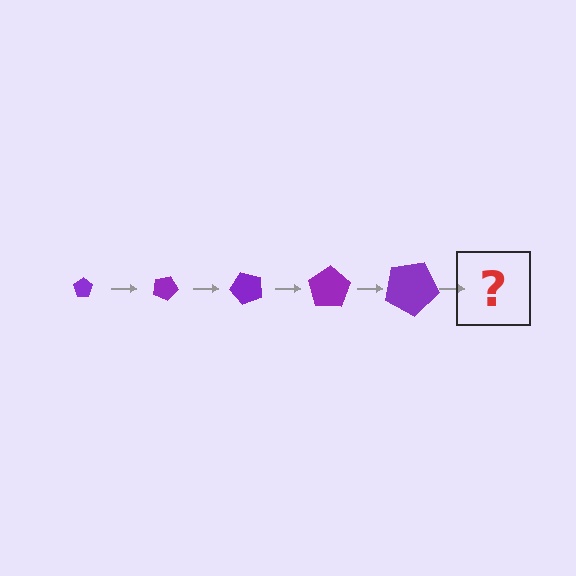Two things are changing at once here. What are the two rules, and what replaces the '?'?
The two rules are that the pentagon grows larger each step and it rotates 25 degrees each step. The '?' should be a pentagon, larger than the previous one and rotated 125 degrees from the start.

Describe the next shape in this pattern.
It should be a pentagon, larger than the previous one and rotated 125 degrees from the start.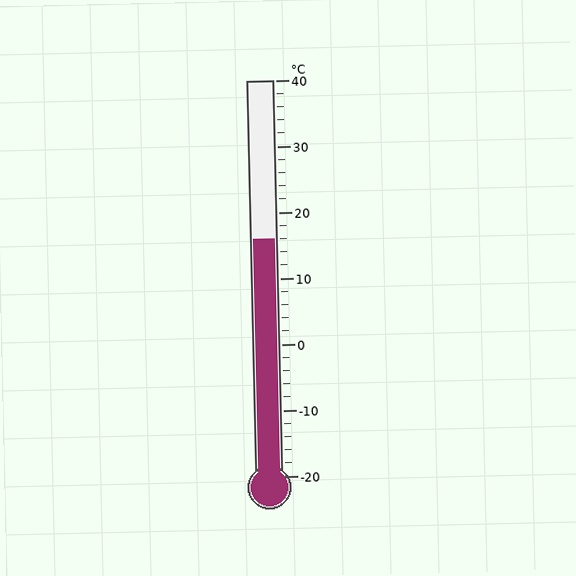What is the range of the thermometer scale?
The thermometer scale ranges from -20°C to 40°C.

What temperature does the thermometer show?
The thermometer shows approximately 16°C.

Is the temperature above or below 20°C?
The temperature is below 20°C.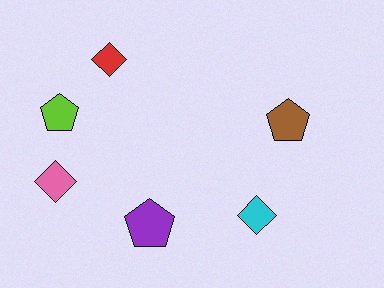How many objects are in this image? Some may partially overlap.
There are 6 objects.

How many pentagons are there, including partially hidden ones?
There are 3 pentagons.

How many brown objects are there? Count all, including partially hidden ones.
There is 1 brown object.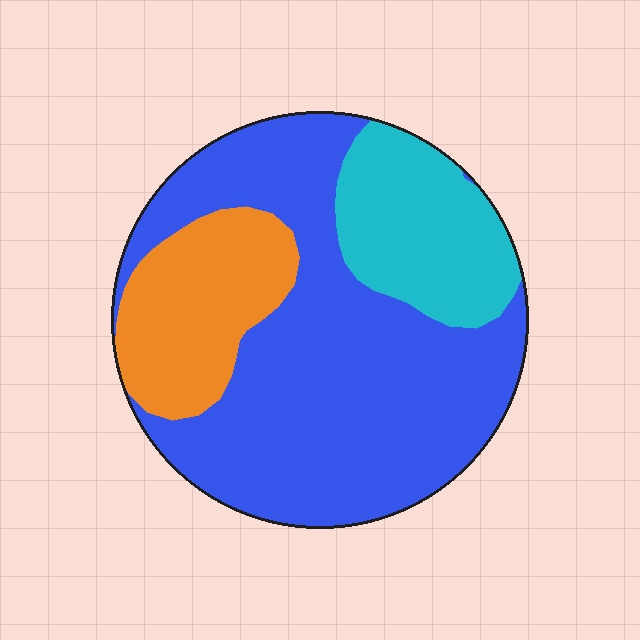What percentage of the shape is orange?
Orange takes up between a sixth and a third of the shape.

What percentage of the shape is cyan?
Cyan covers 19% of the shape.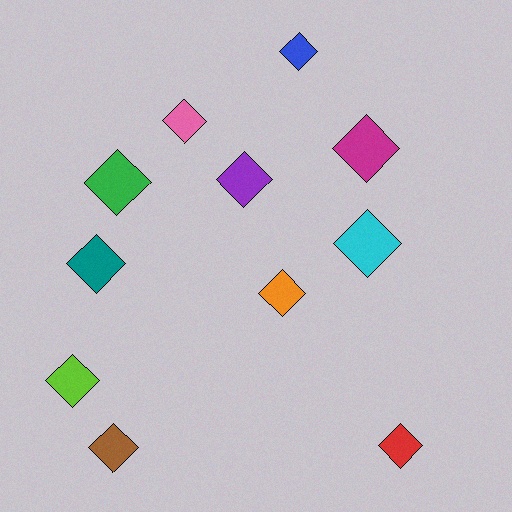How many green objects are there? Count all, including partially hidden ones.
There is 1 green object.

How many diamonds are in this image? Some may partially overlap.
There are 11 diamonds.